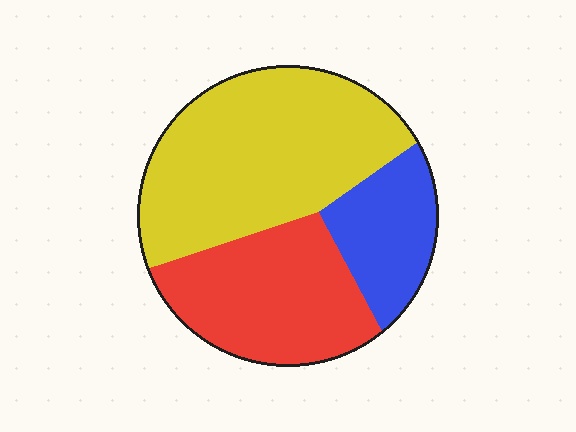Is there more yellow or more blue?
Yellow.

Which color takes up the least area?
Blue, at roughly 20%.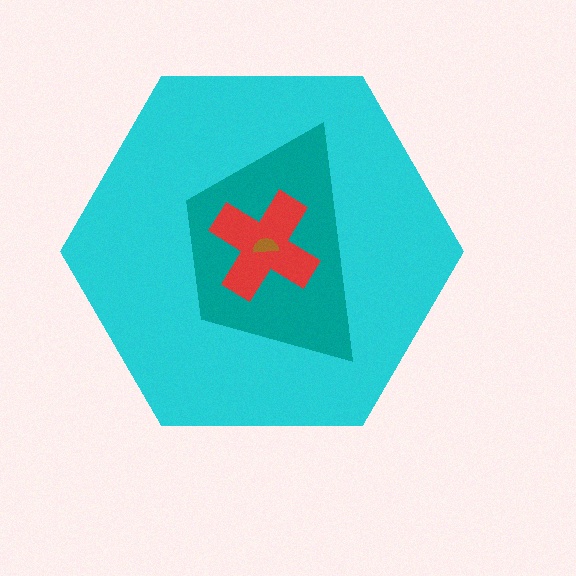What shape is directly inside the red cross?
The brown semicircle.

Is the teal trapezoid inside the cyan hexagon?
Yes.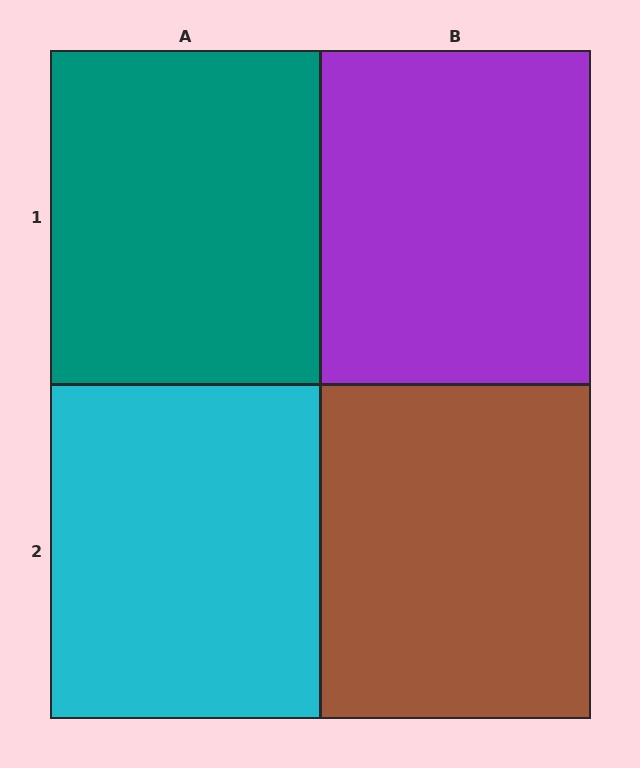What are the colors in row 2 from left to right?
Cyan, brown.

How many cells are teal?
1 cell is teal.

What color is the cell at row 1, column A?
Teal.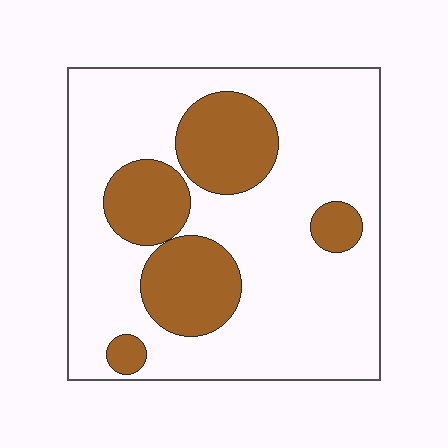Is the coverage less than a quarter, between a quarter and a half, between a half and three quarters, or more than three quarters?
Between a quarter and a half.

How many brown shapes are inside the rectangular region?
5.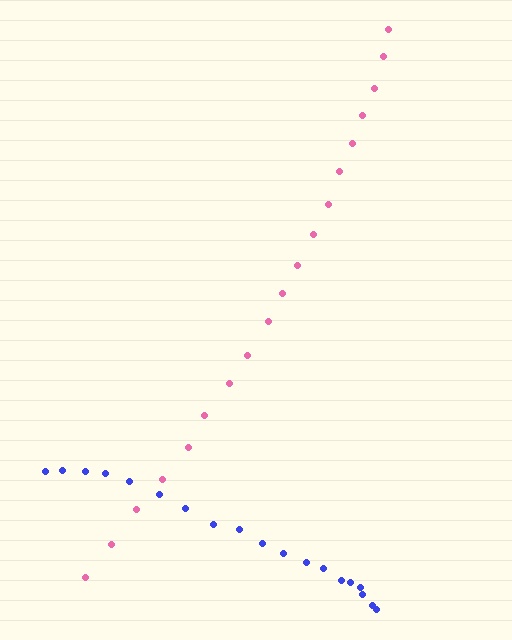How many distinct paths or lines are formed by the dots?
There are 2 distinct paths.